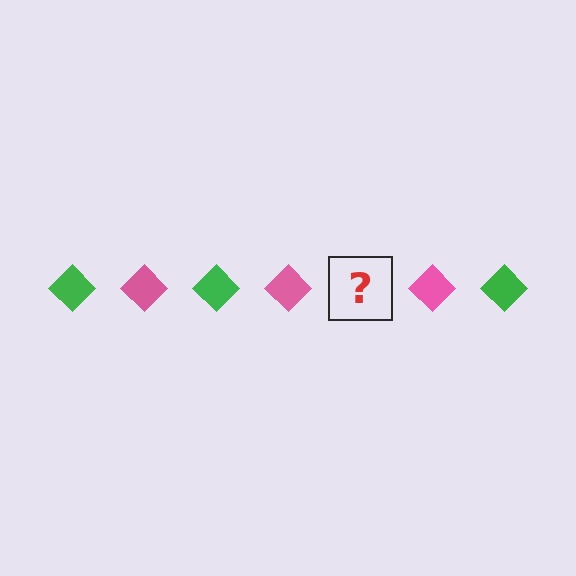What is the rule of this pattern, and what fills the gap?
The rule is that the pattern cycles through green, pink diamonds. The gap should be filled with a green diamond.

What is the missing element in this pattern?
The missing element is a green diamond.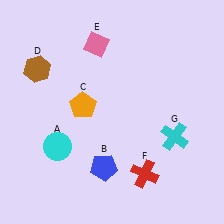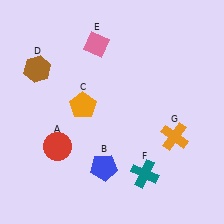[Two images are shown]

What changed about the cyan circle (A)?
In Image 1, A is cyan. In Image 2, it changed to red.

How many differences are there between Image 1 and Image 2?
There are 3 differences between the two images.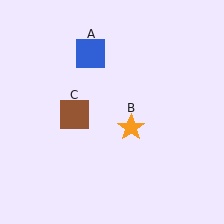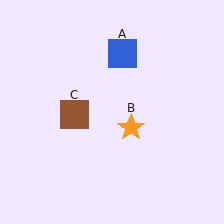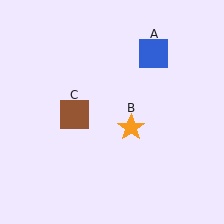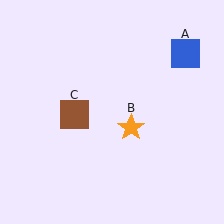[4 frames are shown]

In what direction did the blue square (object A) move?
The blue square (object A) moved right.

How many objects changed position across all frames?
1 object changed position: blue square (object A).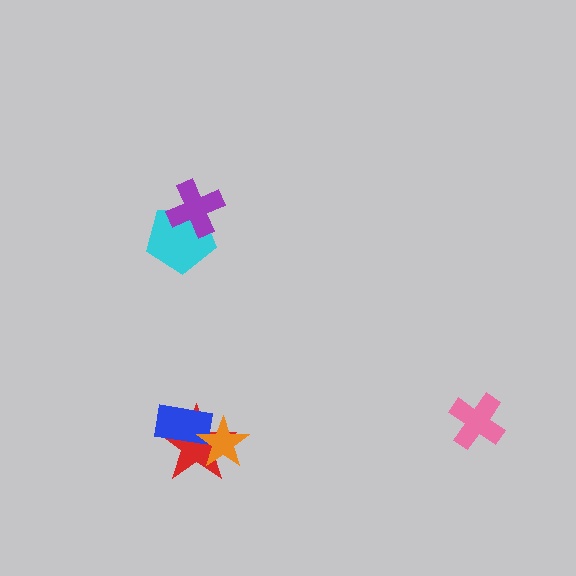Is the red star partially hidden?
Yes, it is partially covered by another shape.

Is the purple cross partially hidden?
No, no other shape covers it.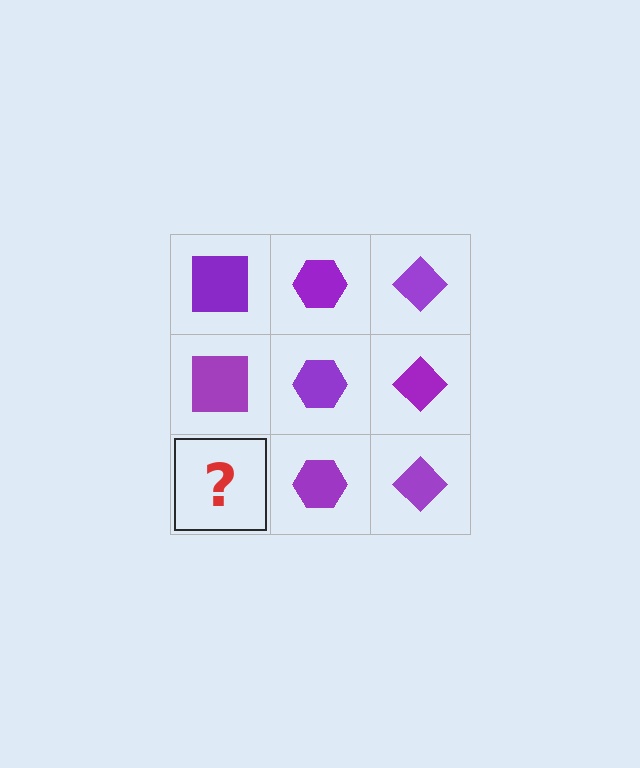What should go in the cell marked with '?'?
The missing cell should contain a purple square.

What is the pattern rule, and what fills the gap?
The rule is that each column has a consistent shape. The gap should be filled with a purple square.